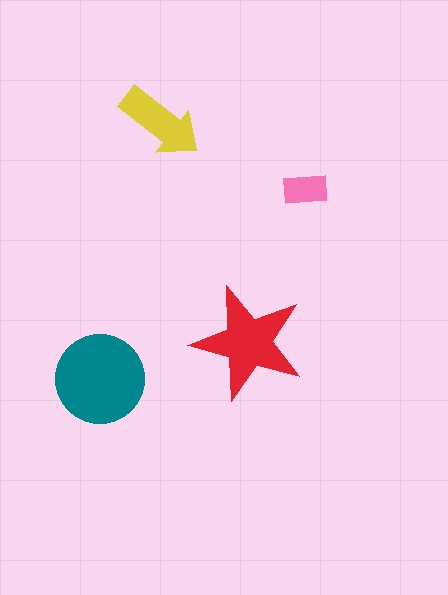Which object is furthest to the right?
The pink rectangle is rightmost.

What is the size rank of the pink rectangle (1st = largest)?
4th.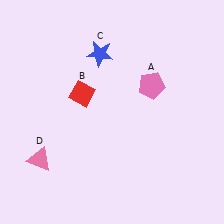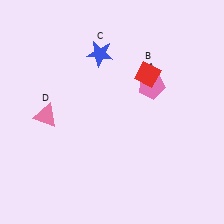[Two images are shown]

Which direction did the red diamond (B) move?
The red diamond (B) moved right.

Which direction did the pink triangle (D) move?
The pink triangle (D) moved up.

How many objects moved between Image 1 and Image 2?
2 objects moved between the two images.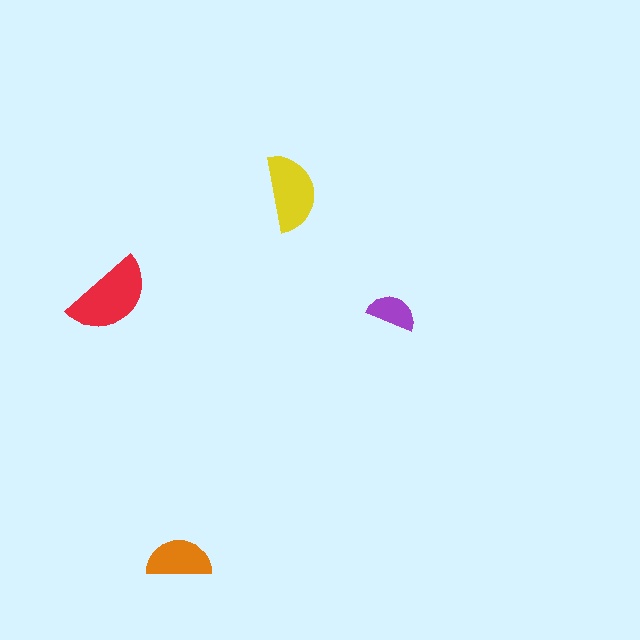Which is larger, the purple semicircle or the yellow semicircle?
The yellow one.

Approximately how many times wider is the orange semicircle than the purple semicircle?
About 1.5 times wider.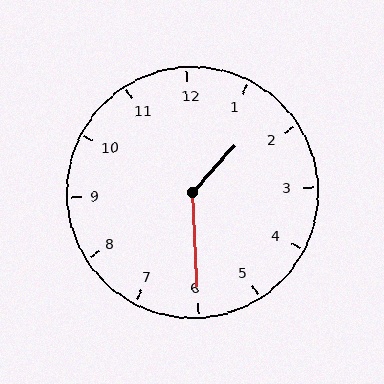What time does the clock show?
1:30.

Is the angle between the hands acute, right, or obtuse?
It is obtuse.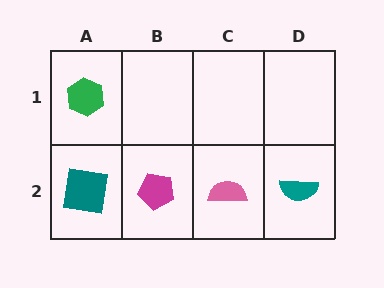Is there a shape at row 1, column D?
No, that cell is empty.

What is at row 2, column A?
A teal square.